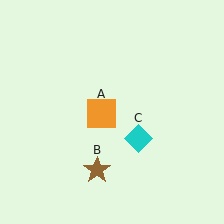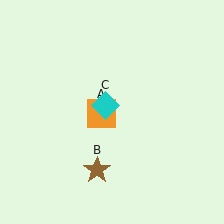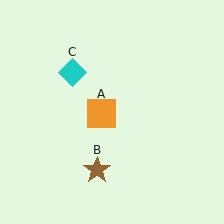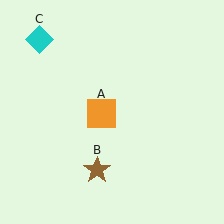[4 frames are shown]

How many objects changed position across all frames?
1 object changed position: cyan diamond (object C).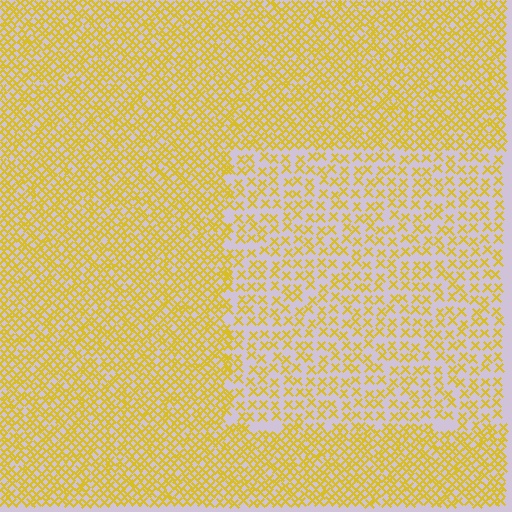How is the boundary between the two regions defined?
The boundary is defined by a change in element density (approximately 2.0x ratio). All elements are the same color, size, and shape.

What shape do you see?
I see a rectangle.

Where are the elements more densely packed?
The elements are more densely packed outside the rectangle boundary.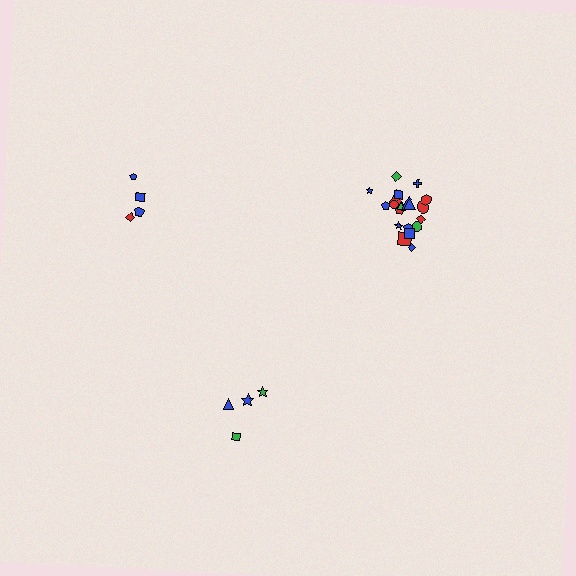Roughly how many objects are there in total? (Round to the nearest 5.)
Roughly 30 objects in total.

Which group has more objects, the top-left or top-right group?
The top-right group.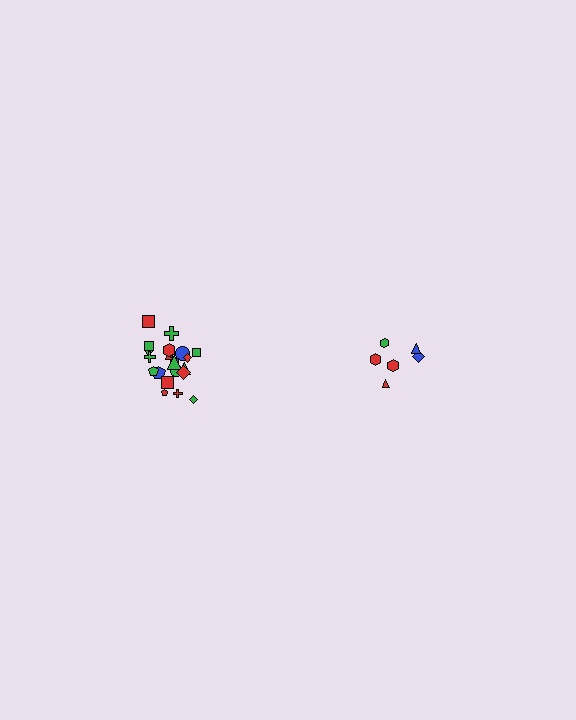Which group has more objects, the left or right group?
The left group.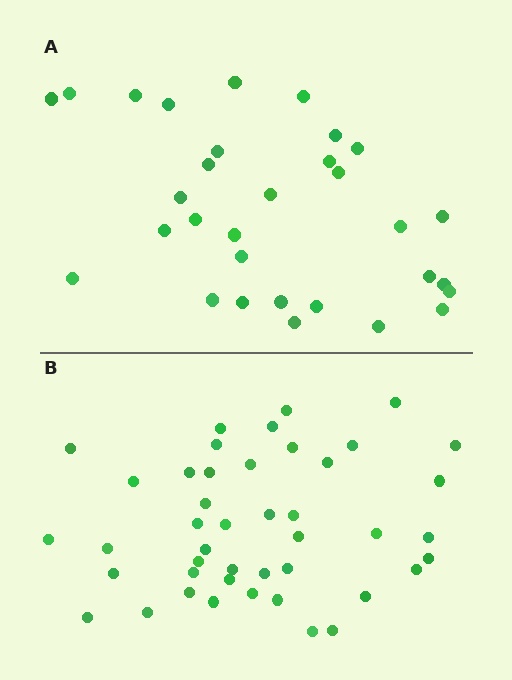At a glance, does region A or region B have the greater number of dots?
Region B (the bottom region) has more dots.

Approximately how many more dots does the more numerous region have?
Region B has approximately 15 more dots than region A.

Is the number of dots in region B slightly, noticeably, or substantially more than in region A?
Region B has noticeably more, but not dramatically so. The ratio is roughly 1.4 to 1.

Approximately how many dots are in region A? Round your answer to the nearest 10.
About 30 dots. (The exact count is 31, which rounds to 30.)